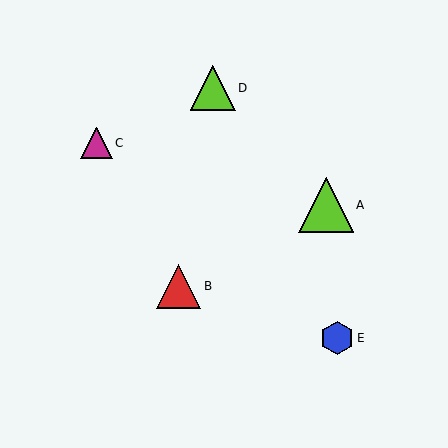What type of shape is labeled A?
Shape A is a lime triangle.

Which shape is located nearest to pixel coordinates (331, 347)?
The blue hexagon (labeled E) at (337, 338) is nearest to that location.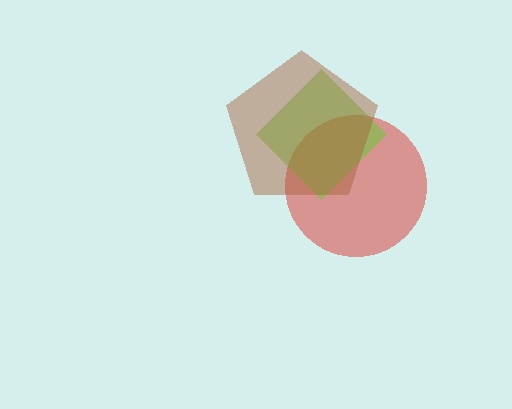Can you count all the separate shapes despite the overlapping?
Yes, there are 3 separate shapes.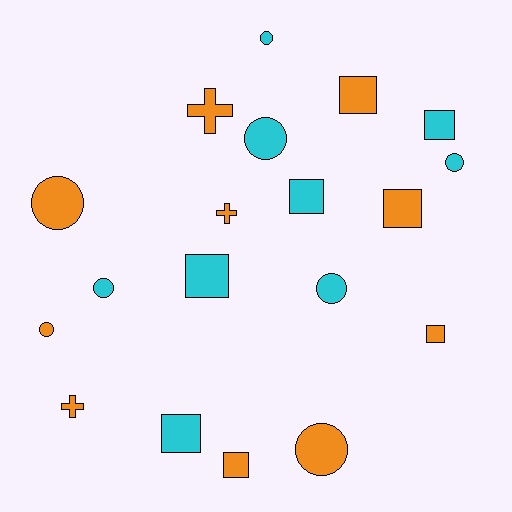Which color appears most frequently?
Orange, with 10 objects.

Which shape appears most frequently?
Square, with 8 objects.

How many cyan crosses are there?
There are no cyan crosses.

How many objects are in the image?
There are 19 objects.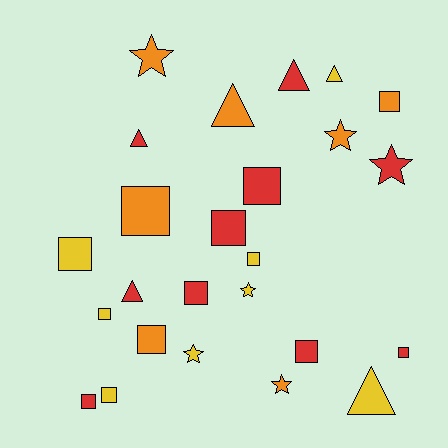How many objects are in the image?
There are 25 objects.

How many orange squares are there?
There are 3 orange squares.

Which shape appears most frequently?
Square, with 13 objects.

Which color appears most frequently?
Red, with 10 objects.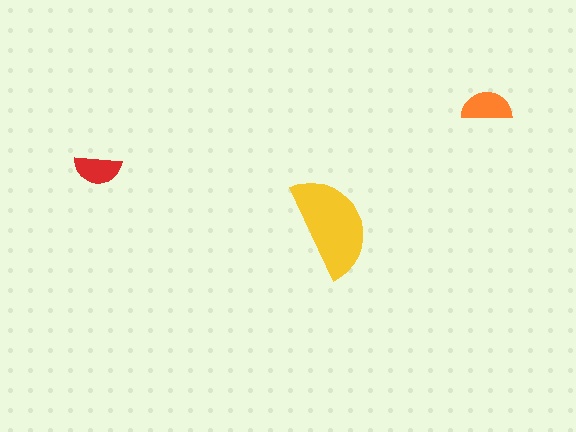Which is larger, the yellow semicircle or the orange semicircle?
The yellow one.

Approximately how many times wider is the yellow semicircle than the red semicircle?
About 2 times wider.